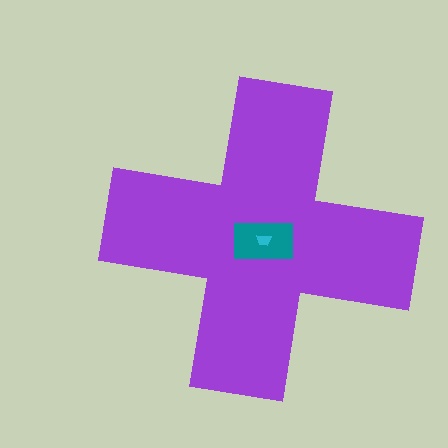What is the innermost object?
The cyan trapezoid.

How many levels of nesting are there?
3.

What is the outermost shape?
The purple cross.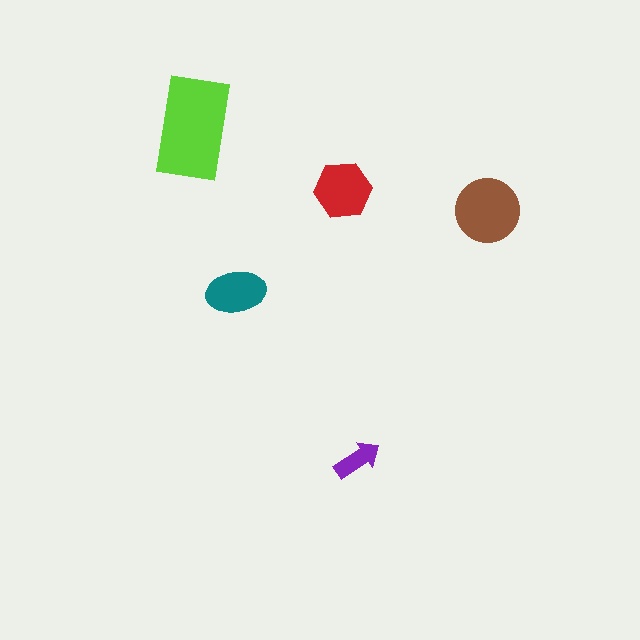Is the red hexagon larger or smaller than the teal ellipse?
Larger.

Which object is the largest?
The lime rectangle.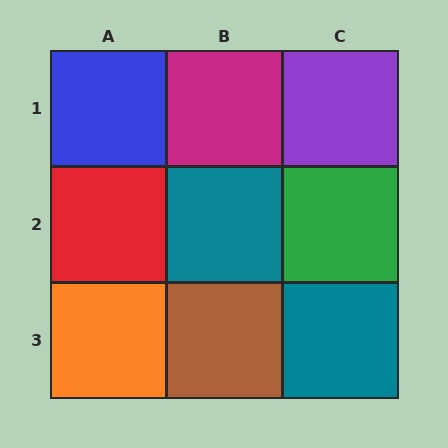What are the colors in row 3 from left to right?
Orange, brown, teal.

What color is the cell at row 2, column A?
Red.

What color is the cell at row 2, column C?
Green.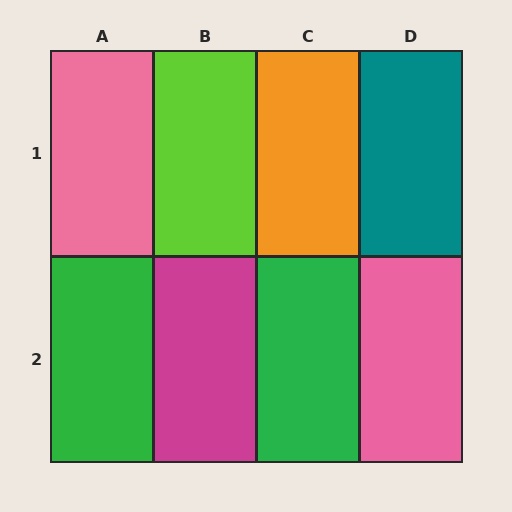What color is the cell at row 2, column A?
Green.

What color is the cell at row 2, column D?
Pink.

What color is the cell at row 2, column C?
Green.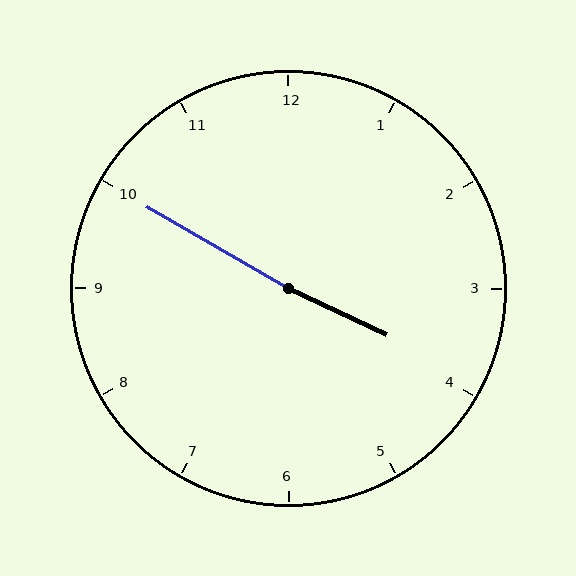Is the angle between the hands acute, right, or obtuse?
It is obtuse.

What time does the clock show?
3:50.